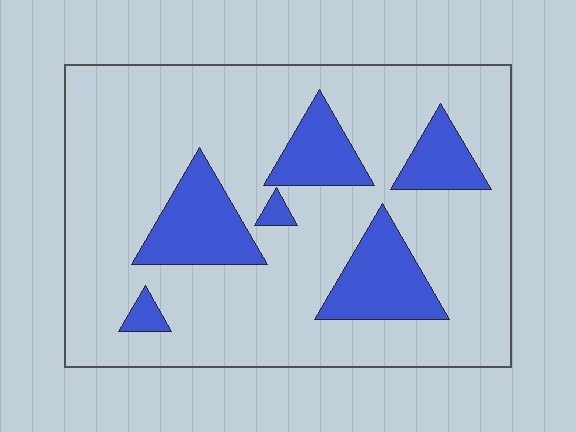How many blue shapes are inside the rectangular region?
6.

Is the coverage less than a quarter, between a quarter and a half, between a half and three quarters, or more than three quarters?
Less than a quarter.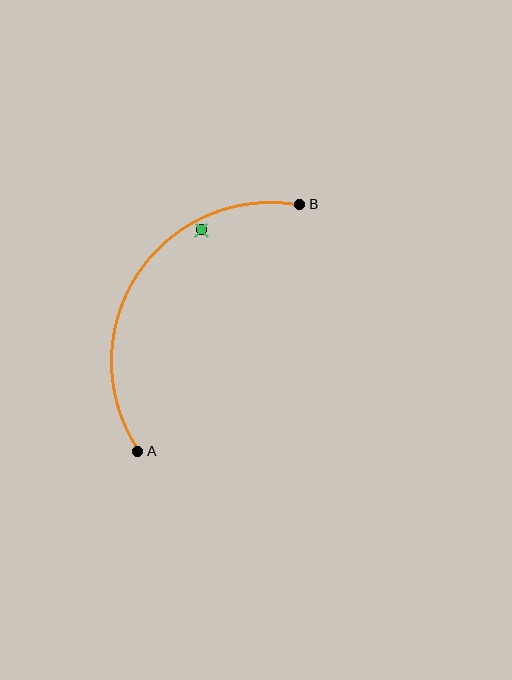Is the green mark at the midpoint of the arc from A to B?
No — the green mark does not lie on the arc at all. It sits slightly inside the curve.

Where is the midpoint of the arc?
The arc midpoint is the point on the curve farthest from the straight line joining A and B. It sits to the left of that line.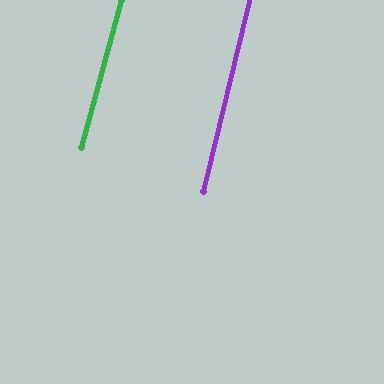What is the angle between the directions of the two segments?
Approximately 1 degree.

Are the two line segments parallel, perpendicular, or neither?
Parallel — their directions differ by only 1.5°.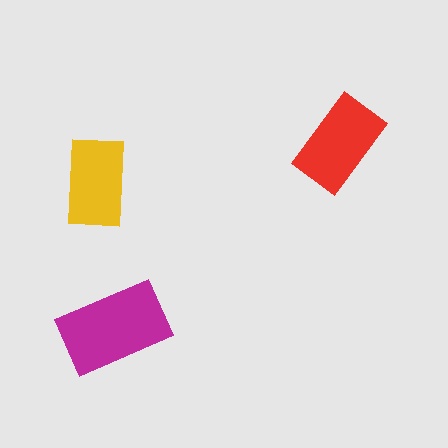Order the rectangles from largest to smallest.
the magenta one, the red one, the yellow one.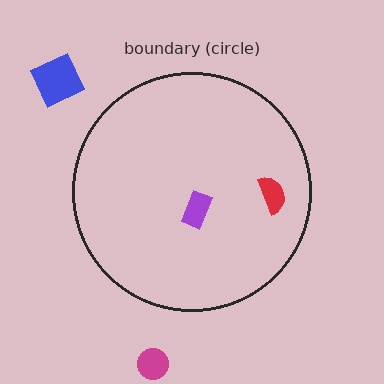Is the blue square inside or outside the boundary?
Outside.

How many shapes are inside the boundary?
2 inside, 2 outside.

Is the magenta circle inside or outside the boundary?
Outside.